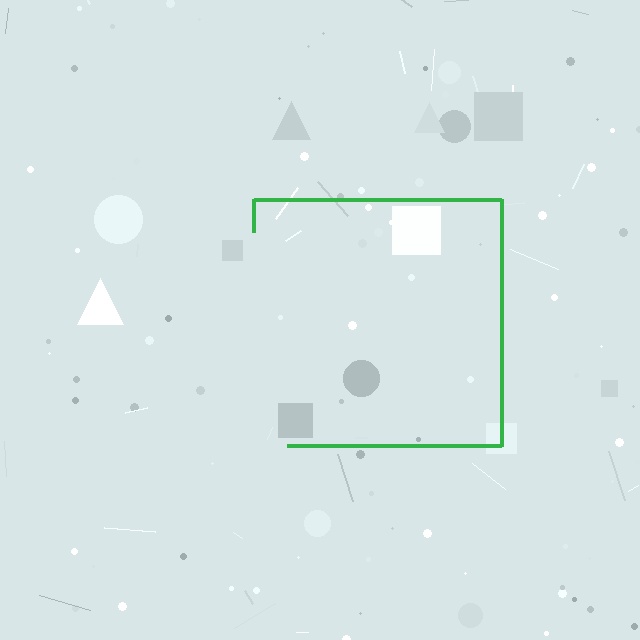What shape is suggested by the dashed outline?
The dashed outline suggests a square.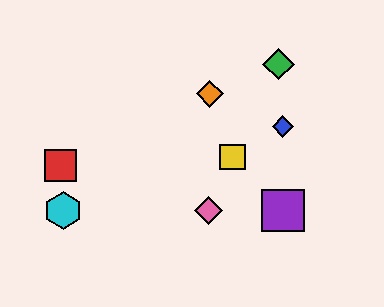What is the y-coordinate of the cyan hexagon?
The cyan hexagon is at y≈210.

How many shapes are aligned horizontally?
3 shapes (the purple square, the cyan hexagon, the pink diamond) are aligned horizontally.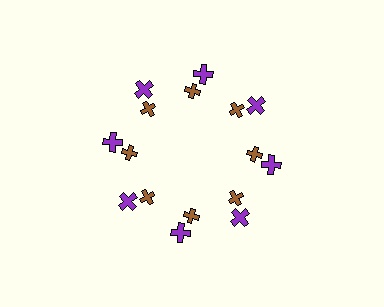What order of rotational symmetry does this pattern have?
This pattern has 8-fold rotational symmetry.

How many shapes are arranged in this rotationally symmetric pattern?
There are 16 shapes, arranged in 8 groups of 2.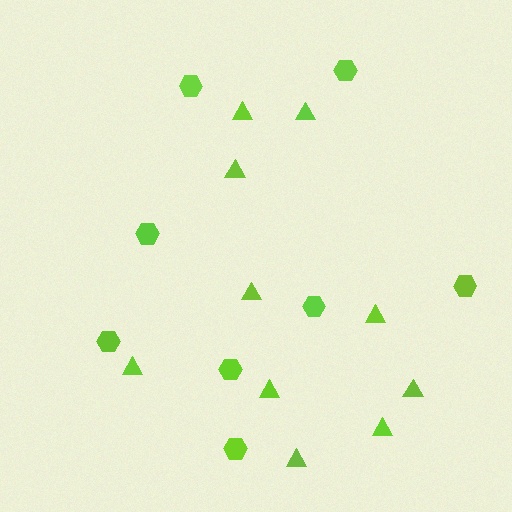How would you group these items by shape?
There are 2 groups: one group of hexagons (8) and one group of triangles (10).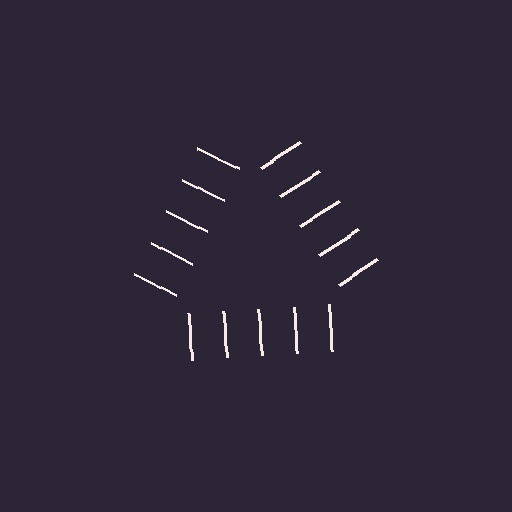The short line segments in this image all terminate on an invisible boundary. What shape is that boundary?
An illusory triangle — the line segments terminate on its edges but no continuous stroke is drawn.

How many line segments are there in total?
15 — 5 along each of the 3 edges.